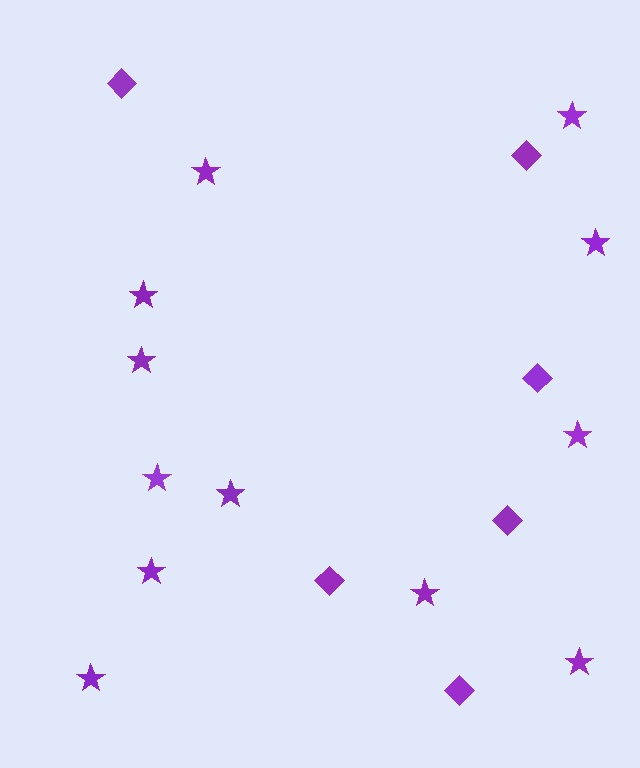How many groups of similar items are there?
There are 2 groups: one group of stars (12) and one group of diamonds (6).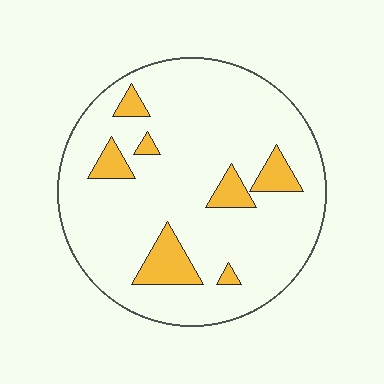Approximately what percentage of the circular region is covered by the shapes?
Approximately 15%.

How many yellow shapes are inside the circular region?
7.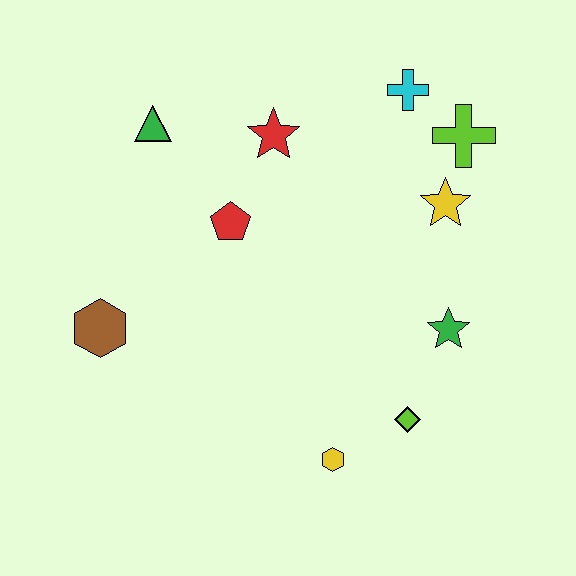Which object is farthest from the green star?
The green triangle is farthest from the green star.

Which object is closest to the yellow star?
The lime cross is closest to the yellow star.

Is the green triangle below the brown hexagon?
No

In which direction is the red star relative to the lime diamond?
The red star is above the lime diamond.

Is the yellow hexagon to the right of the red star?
Yes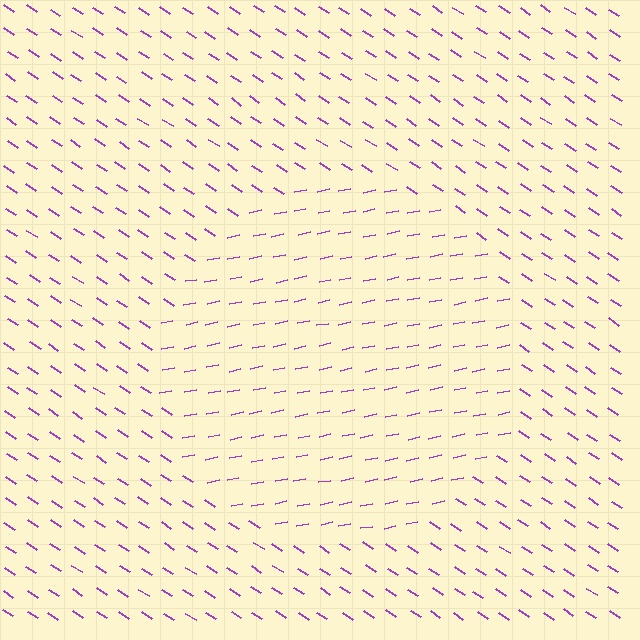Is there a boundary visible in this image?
Yes, there is a texture boundary formed by a change in line orientation.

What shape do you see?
I see a circle.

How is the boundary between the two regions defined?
The boundary is defined purely by a change in line orientation (approximately 45 degrees difference). All lines are the same color and thickness.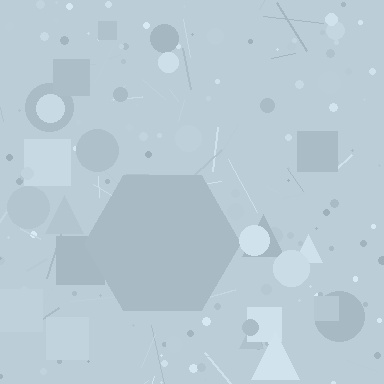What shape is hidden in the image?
A hexagon is hidden in the image.